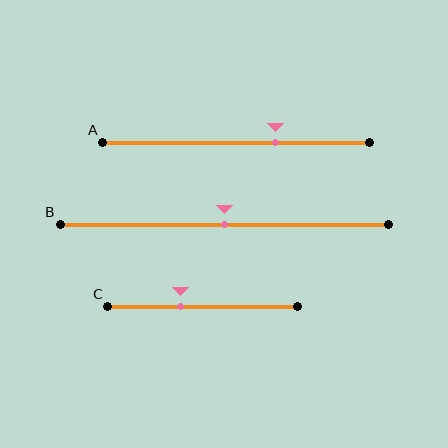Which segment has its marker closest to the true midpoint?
Segment B has its marker closest to the true midpoint.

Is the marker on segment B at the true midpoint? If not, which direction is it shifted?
Yes, the marker on segment B is at the true midpoint.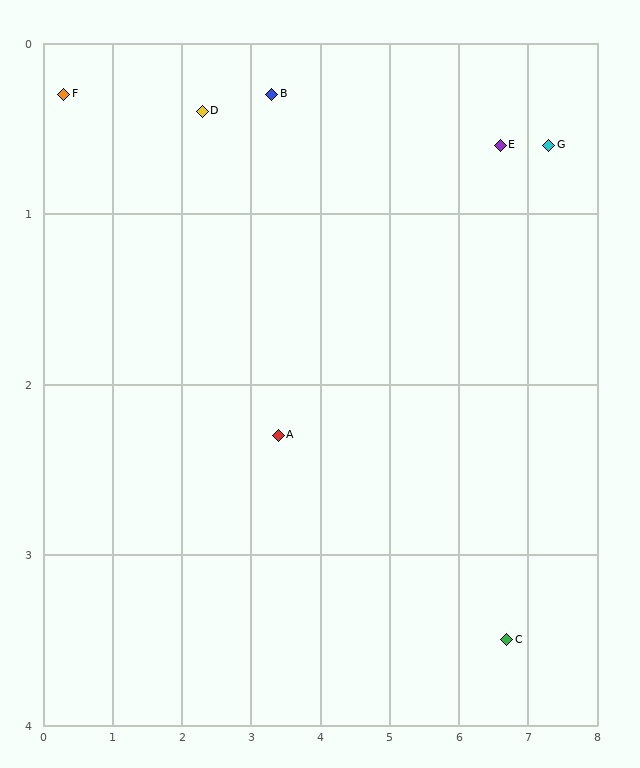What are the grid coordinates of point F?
Point F is at approximately (0.3, 0.3).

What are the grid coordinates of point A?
Point A is at approximately (3.4, 2.3).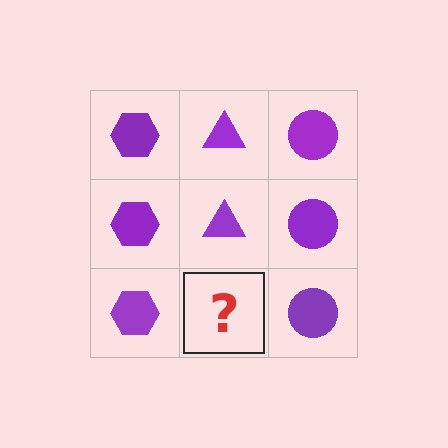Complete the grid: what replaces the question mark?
The question mark should be replaced with a purple triangle.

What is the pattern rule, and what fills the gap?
The rule is that each column has a consistent shape. The gap should be filled with a purple triangle.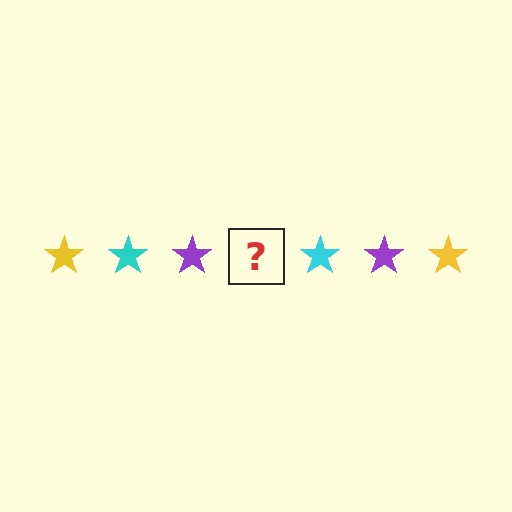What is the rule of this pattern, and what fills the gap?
The rule is that the pattern cycles through yellow, cyan, purple stars. The gap should be filled with a yellow star.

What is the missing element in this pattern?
The missing element is a yellow star.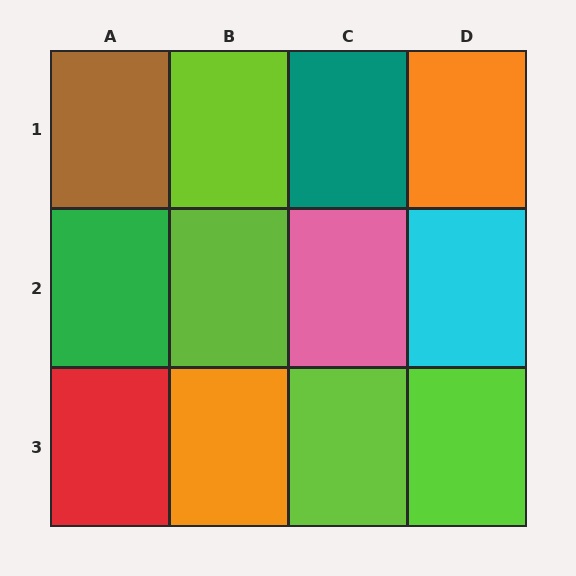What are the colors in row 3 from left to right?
Red, orange, lime, lime.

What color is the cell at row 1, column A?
Brown.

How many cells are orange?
2 cells are orange.